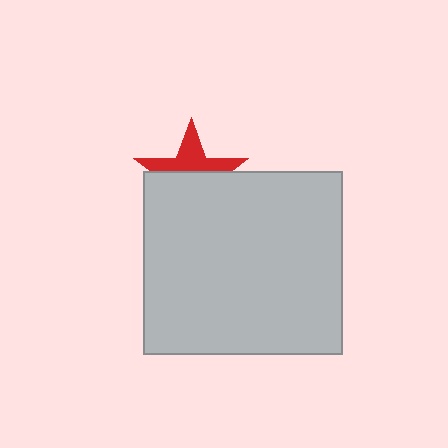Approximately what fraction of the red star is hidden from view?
Roughly 55% of the red star is hidden behind the light gray rectangle.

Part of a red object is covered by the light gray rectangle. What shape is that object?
It is a star.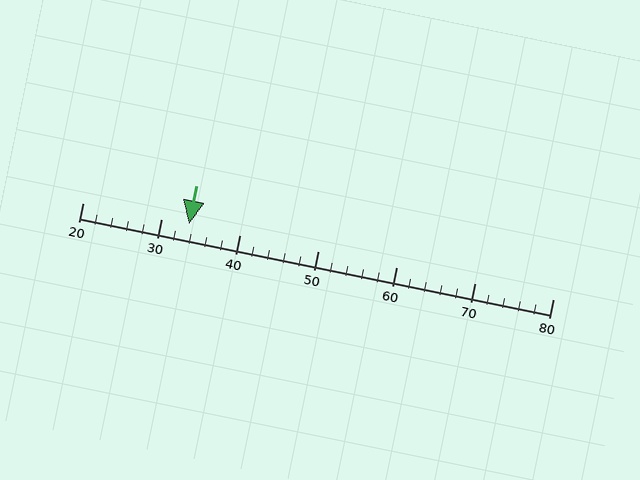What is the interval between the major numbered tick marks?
The major tick marks are spaced 10 units apart.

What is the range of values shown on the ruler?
The ruler shows values from 20 to 80.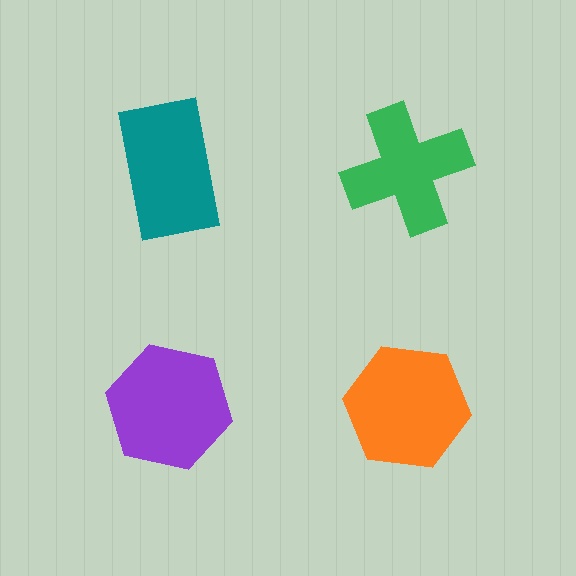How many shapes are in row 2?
2 shapes.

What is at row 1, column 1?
A teal rectangle.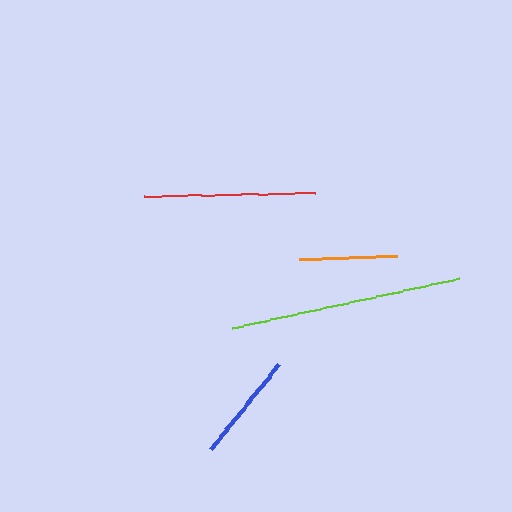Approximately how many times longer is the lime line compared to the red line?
The lime line is approximately 1.4 times the length of the red line.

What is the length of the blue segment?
The blue segment is approximately 109 pixels long.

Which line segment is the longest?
The lime line is the longest at approximately 233 pixels.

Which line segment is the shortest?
The orange line is the shortest at approximately 98 pixels.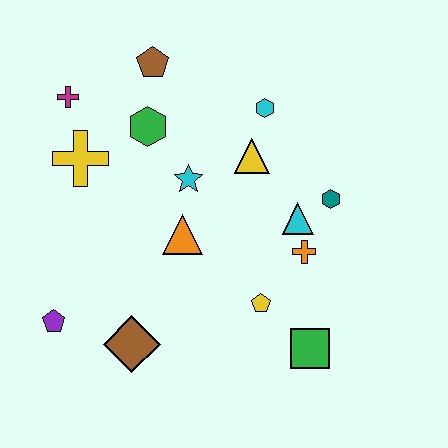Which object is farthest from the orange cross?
The magenta cross is farthest from the orange cross.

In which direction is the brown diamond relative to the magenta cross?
The brown diamond is below the magenta cross.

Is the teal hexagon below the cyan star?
Yes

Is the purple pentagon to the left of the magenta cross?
Yes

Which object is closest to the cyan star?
The orange triangle is closest to the cyan star.